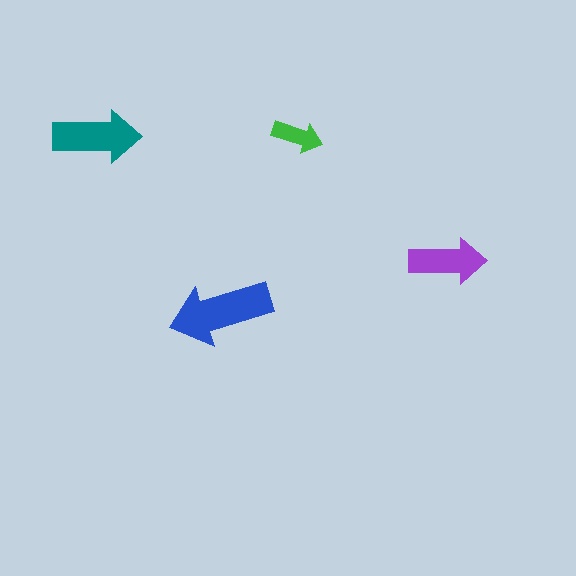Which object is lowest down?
The blue arrow is bottommost.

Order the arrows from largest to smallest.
the blue one, the teal one, the purple one, the green one.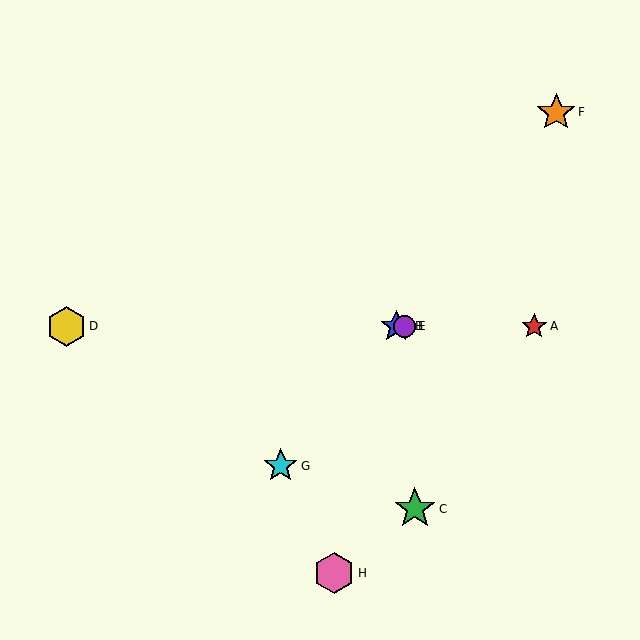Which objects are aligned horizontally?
Objects A, B, D, E are aligned horizontally.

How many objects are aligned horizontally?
4 objects (A, B, D, E) are aligned horizontally.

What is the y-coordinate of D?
Object D is at y≈326.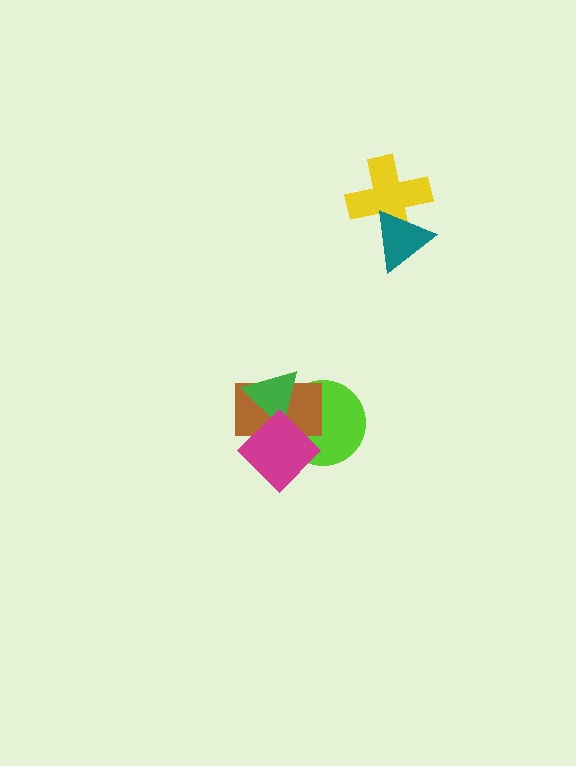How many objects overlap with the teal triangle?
1 object overlaps with the teal triangle.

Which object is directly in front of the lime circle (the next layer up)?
The brown rectangle is directly in front of the lime circle.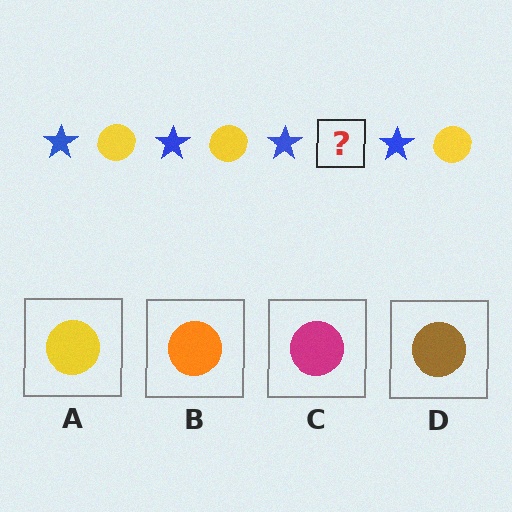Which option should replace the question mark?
Option A.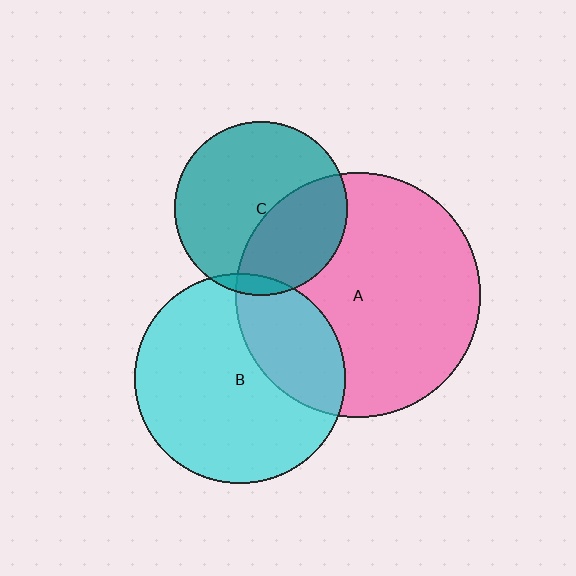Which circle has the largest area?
Circle A (pink).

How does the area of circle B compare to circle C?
Approximately 1.5 times.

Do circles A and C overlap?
Yes.